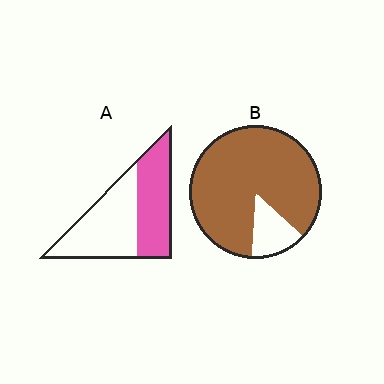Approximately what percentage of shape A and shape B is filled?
A is approximately 45% and B is approximately 85%.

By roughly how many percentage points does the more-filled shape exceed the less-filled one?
By roughly 40 percentage points (B over A).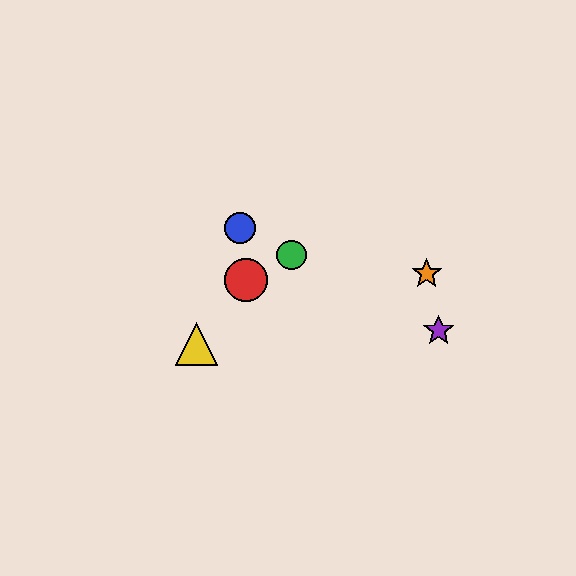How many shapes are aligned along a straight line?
3 shapes (the blue circle, the green circle, the purple star) are aligned along a straight line.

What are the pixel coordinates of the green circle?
The green circle is at (292, 255).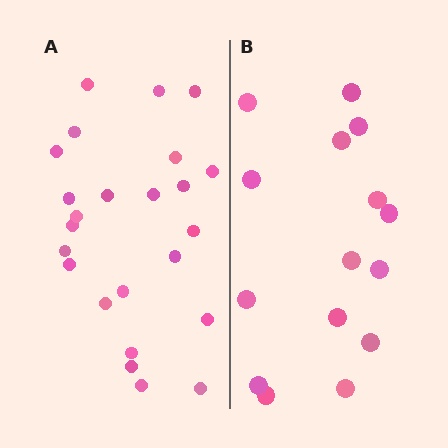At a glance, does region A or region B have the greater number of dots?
Region A (the left region) has more dots.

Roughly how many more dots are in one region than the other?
Region A has roughly 8 or so more dots than region B.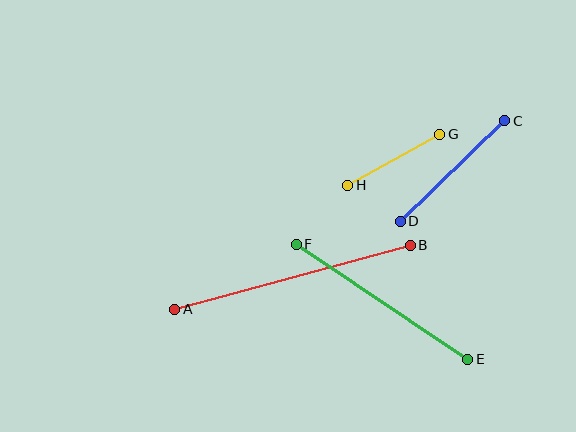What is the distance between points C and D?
The distance is approximately 145 pixels.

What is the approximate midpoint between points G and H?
The midpoint is at approximately (394, 160) pixels.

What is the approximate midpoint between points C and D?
The midpoint is at approximately (452, 171) pixels.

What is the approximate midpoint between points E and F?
The midpoint is at approximately (382, 302) pixels.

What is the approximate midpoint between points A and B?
The midpoint is at approximately (293, 277) pixels.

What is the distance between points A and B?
The distance is approximately 244 pixels.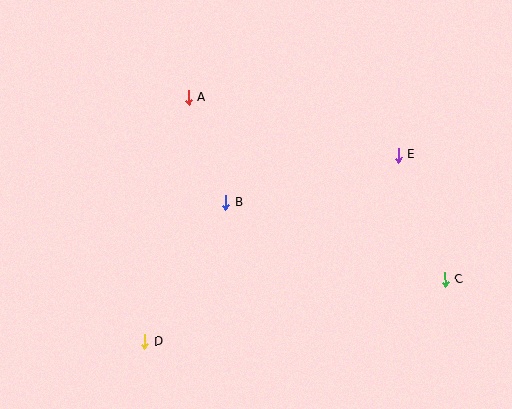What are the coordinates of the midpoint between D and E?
The midpoint between D and E is at (271, 248).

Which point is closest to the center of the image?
Point B at (226, 202) is closest to the center.